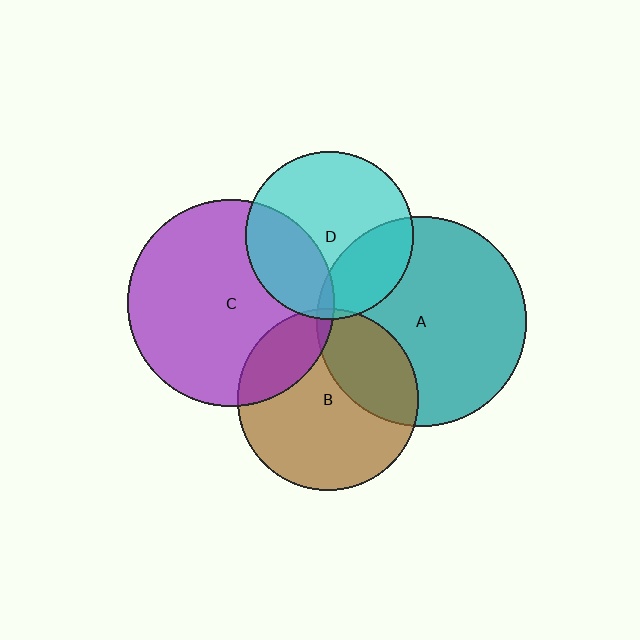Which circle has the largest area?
Circle A (teal).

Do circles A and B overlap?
Yes.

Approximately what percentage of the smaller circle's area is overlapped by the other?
Approximately 30%.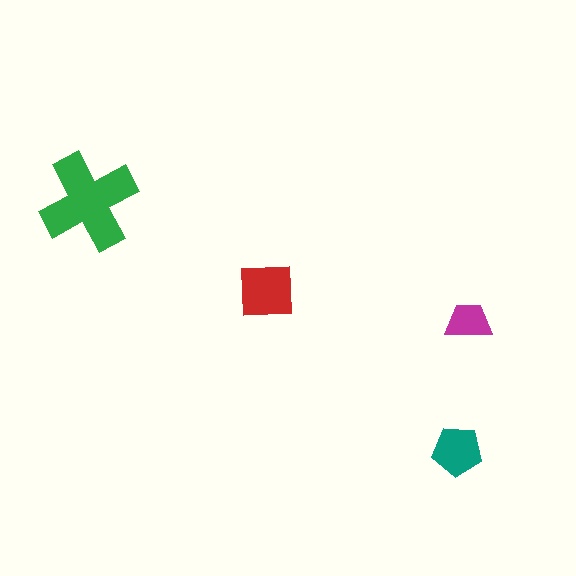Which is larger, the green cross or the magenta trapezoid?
The green cross.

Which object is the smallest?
The magenta trapezoid.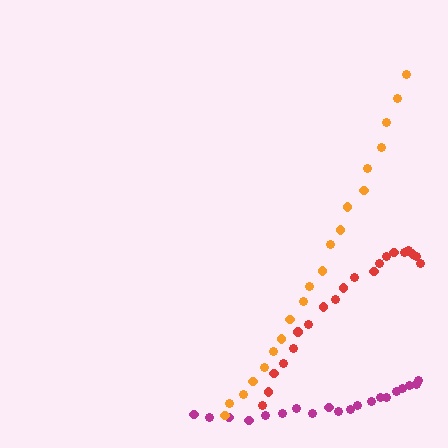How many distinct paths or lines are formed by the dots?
There are 3 distinct paths.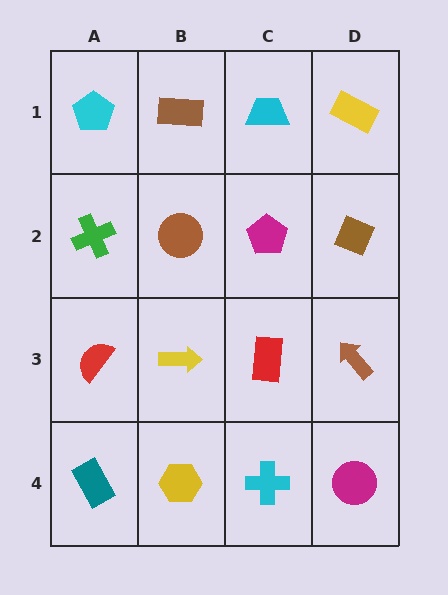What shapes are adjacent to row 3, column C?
A magenta pentagon (row 2, column C), a cyan cross (row 4, column C), a yellow arrow (row 3, column B), a brown arrow (row 3, column D).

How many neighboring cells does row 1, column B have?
3.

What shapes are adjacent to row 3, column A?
A green cross (row 2, column A), a teal rectangle (row 4, column A), a yellow arrow (row 3, column B).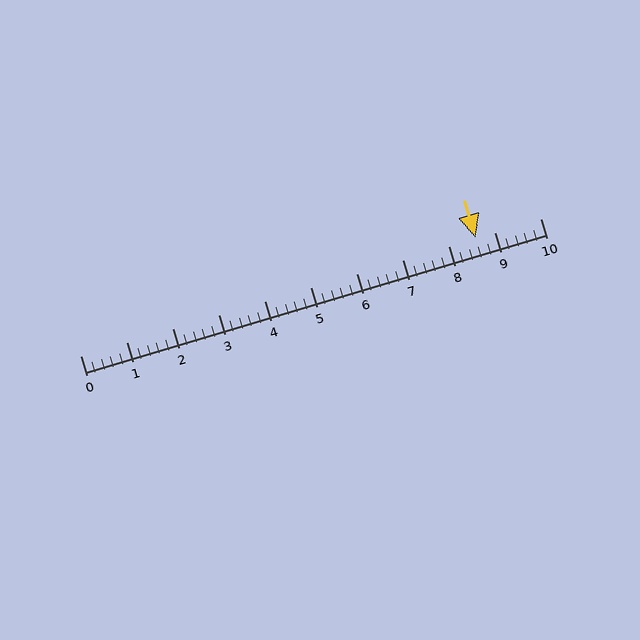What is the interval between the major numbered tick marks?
The major tick marks are spaced 1 units apart.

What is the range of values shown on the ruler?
The ruler shows values from 0 to 10.